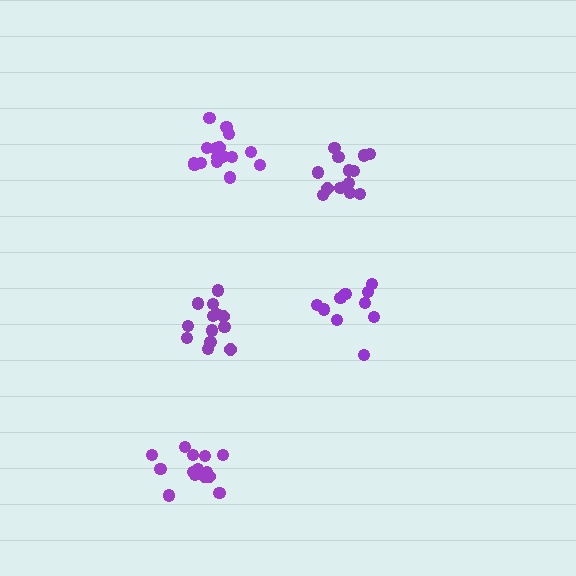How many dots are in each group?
Group 1: 16 dots, Group 2: 13 dots, Group 3: 14 dots, Group 4: 15 dots, Group 5: 11 dots (69 total).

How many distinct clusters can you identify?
There are 5 distinct clusters.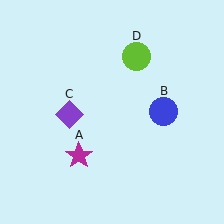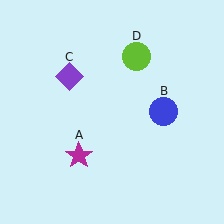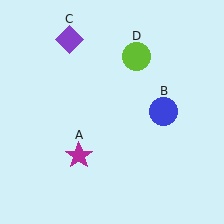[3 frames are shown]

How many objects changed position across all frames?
1 object changed position: purple diamond (object C).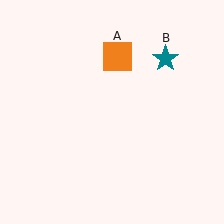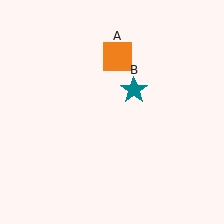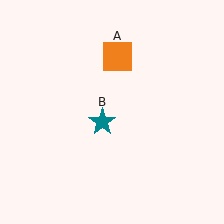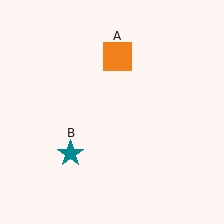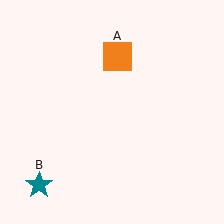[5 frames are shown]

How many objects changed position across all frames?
1 object changed position: teal star (object B).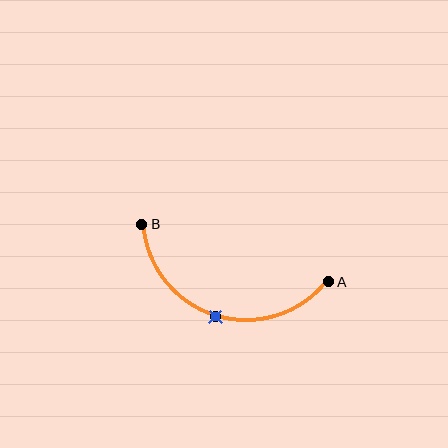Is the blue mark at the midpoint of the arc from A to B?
Yes. The blue mark lies on the arc at equal arc-length from both A and B — it is the arc midpoint.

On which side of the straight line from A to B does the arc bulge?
The arc bulges below the straight line connecting A and B.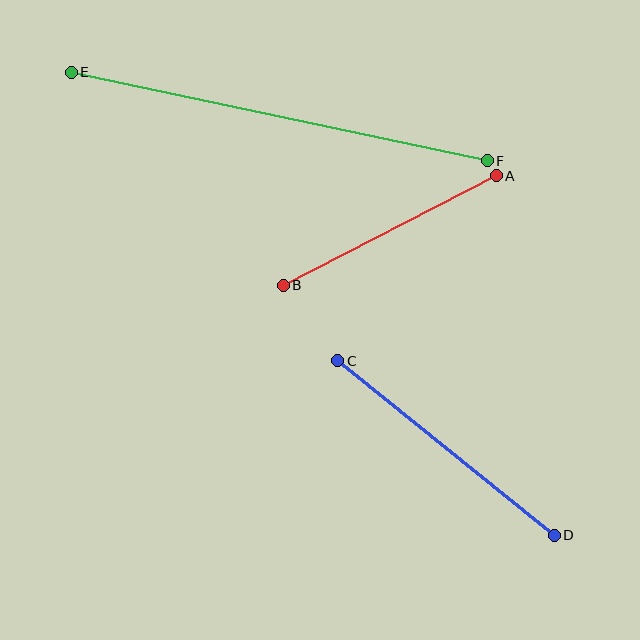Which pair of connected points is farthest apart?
Points E and F are farthest apart.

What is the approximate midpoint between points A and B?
The midpoint is at approximately (390, 230) pixels.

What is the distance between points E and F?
The distance is approximately 426 pixels.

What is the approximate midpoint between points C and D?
The midpoint is at approximately (446, 448) pixels.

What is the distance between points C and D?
The distance is approximately 278 pixels.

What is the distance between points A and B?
The distance is approximately 240 pixels.